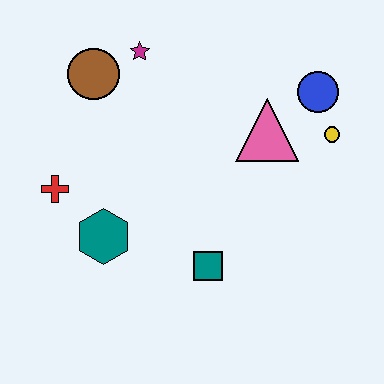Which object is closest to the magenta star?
The brown circle is closest to the magenta star.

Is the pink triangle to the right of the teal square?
Yes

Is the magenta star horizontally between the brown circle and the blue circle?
Yes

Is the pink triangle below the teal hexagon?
No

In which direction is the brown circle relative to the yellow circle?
The brown circle is to the left of the yellow circle.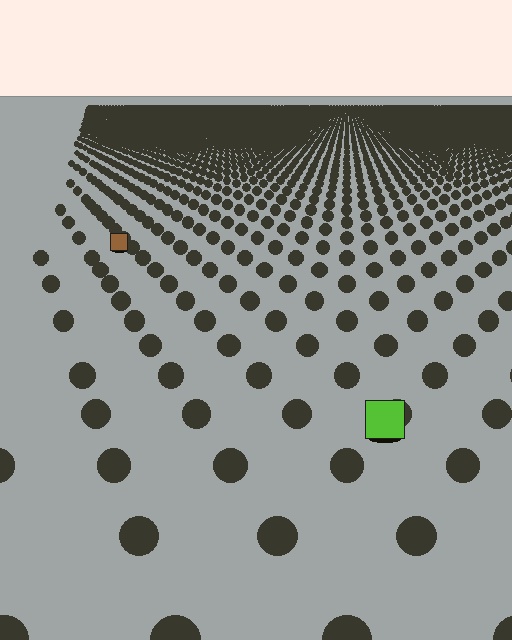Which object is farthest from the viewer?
The brown square is farthest from the viewer. It appears smaller and the ground texture around it is denser.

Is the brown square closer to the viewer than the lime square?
No. The lime square is closer — you can tell from the texture gradient: the ground texture is coarser near it.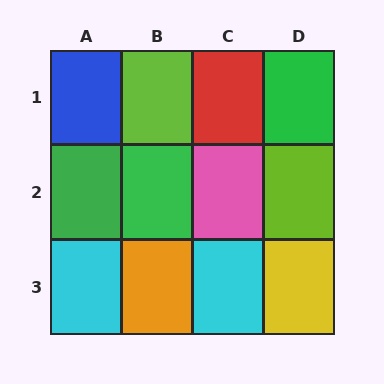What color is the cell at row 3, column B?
Orange.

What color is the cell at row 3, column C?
Cyan.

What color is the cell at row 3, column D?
Yellow.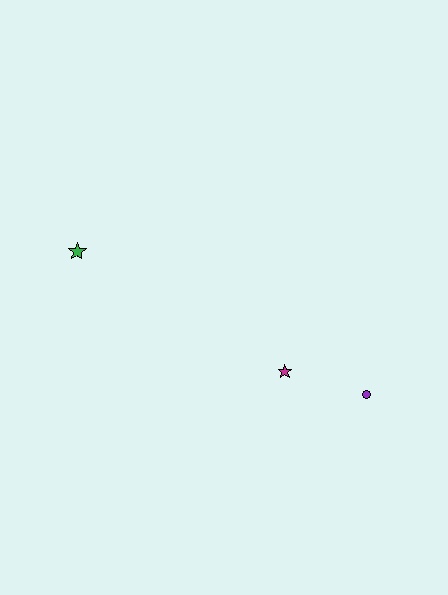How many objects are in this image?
There are 3 objects.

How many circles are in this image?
There is 1 circle.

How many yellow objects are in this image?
There are no yellow objects.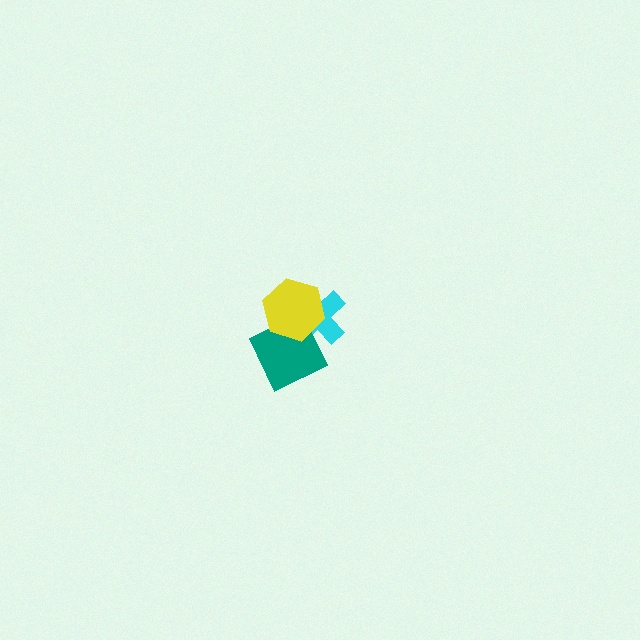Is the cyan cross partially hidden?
Yes, it is partially covered by another shape.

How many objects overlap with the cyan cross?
2 objects overlap with the cyan cross.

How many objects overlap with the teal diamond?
2 objects overlap with the teal diamond.